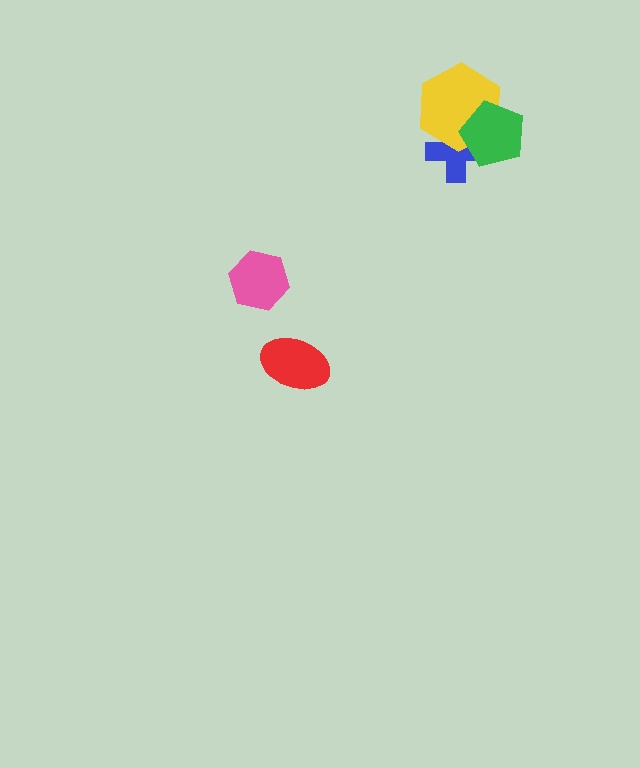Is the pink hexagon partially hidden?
No, no other shape covers it.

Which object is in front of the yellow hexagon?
The green pentagon is in front of the yellow hexagon.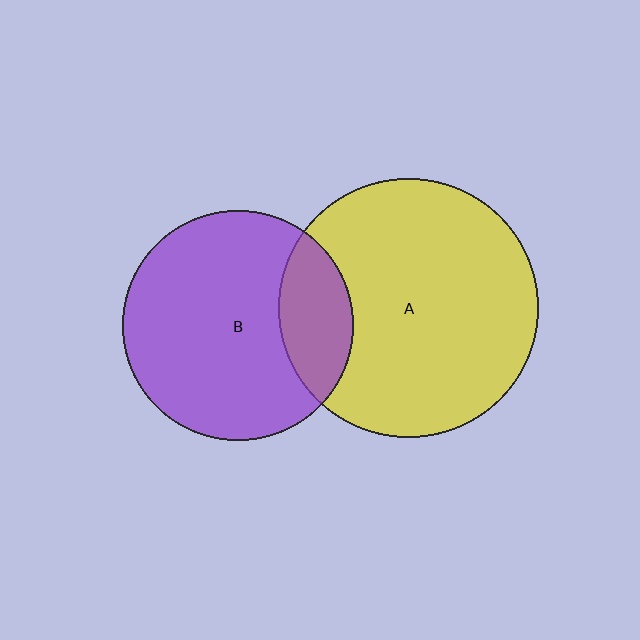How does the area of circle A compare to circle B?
Approximately 1.3 times.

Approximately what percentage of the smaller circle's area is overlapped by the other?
Approximately 20%.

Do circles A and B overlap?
Yes.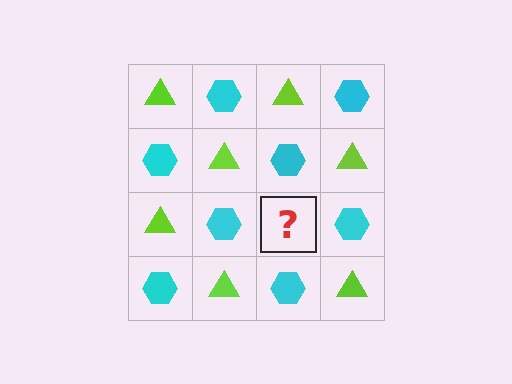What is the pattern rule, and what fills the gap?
The rule is that it alternates lime triangle and cyan hexagon in a checkerboard pattern. The gap should be filled with a lime triangle.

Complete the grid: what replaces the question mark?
The question mark should be replaced with a lime triangle.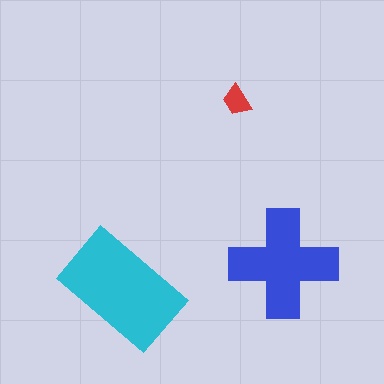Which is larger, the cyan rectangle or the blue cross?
The cyan rectangle.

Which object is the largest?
The cyan rectangle.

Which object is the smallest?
The red trapezoid.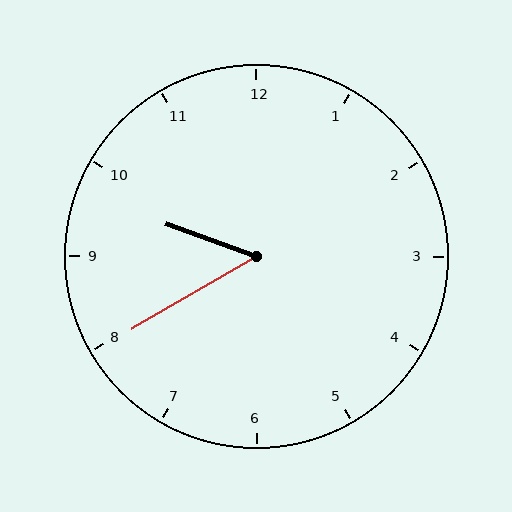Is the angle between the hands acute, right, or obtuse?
It is acute.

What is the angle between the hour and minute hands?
Approximately 50 degrees.